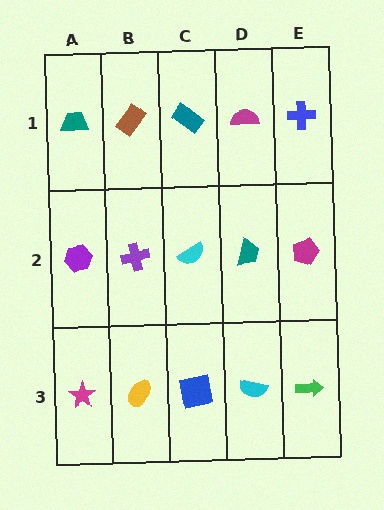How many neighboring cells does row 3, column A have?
2.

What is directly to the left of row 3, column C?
A yellow ellipse.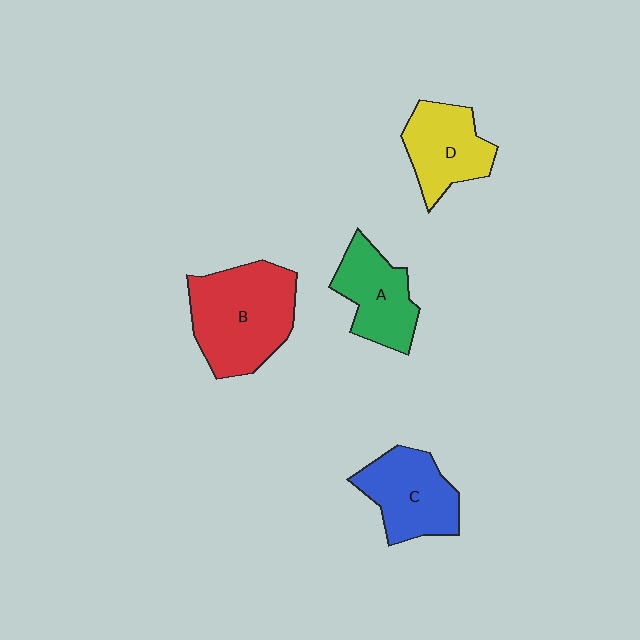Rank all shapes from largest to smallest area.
From largest to smallest: B (red), C (blue), D (yellow), A (green).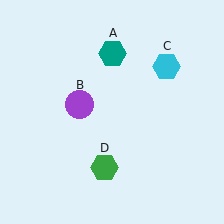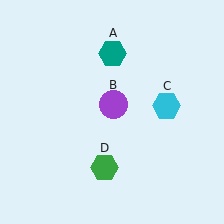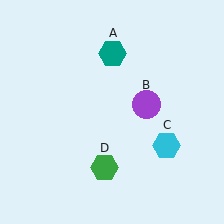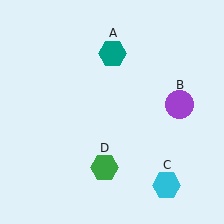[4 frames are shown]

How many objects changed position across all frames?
2 objects changed position: purple circle (object B), cyan hexagon (object C).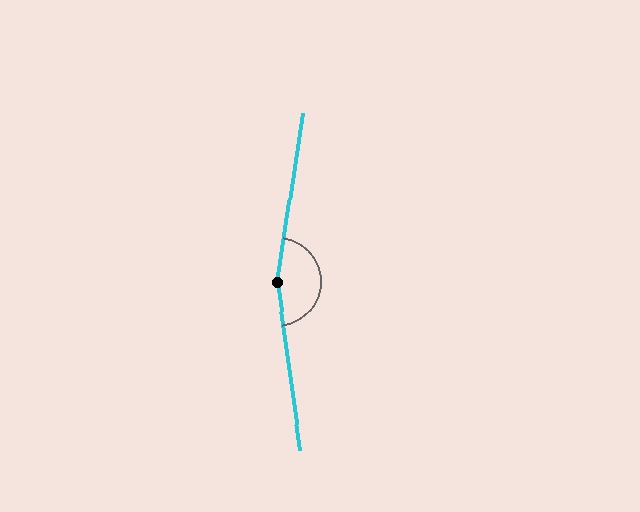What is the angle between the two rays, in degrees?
Approximately 163 degrees.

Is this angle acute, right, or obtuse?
It is obtuse.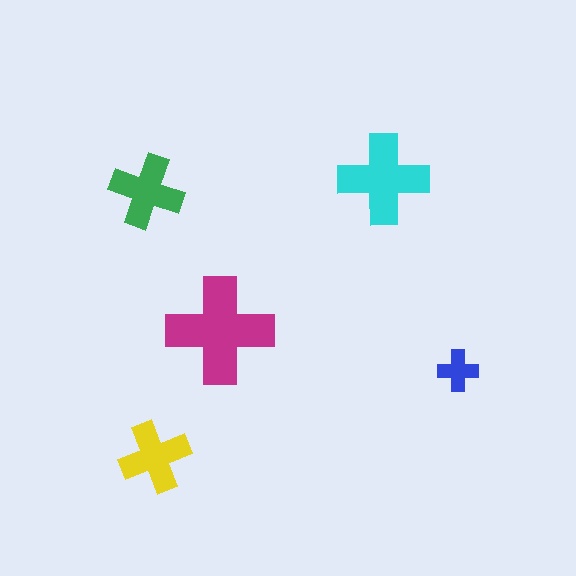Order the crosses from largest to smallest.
the magenta one, the cyan one, the green one, the yellow one, the blue one.